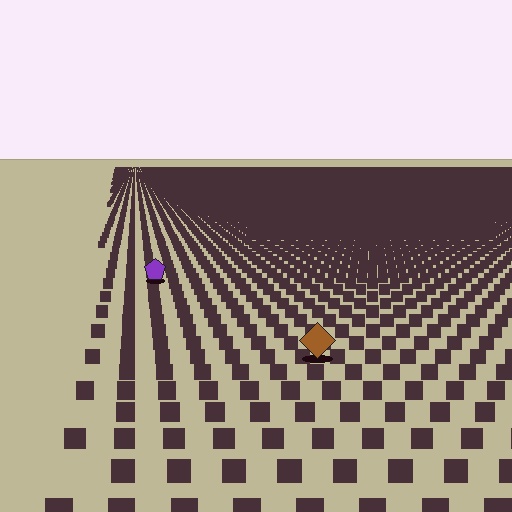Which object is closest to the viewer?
The brown diamond is closest. The texture marks near it are larger and more spread out.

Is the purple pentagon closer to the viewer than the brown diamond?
No. The brown diamond is closer — you can tell from the texture gradient: the ground texture is coarser near it.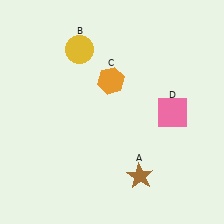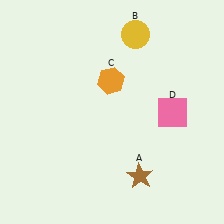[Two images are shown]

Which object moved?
The yellow circle (B) moved right.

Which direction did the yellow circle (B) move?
The yellow circle (B) moved right.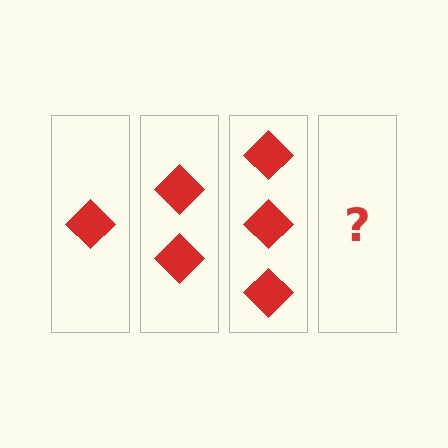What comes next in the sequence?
The next element should be 4 diamonds.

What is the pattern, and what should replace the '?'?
The pattern is that each step adds one more diamond. The '?' should be 4 diamonds.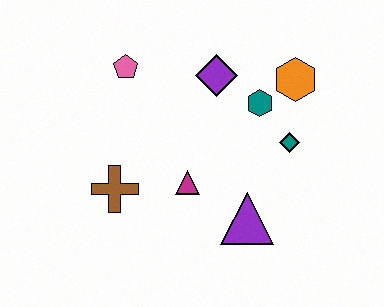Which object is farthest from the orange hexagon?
The brown cross is farthest from the orange hexagon.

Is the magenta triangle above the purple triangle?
Yes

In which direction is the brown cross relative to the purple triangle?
The brown cross is to the left of the purple triangle.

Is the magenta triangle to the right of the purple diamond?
No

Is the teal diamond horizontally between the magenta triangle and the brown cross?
No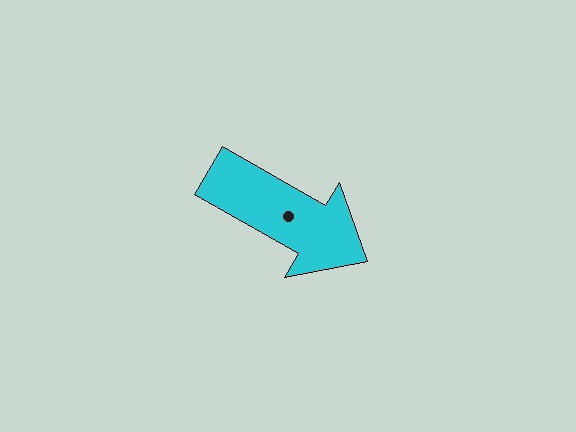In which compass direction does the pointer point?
Southeast.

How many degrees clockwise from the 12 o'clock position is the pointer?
Approximately 120 degrees.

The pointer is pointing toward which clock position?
Roughly 4 o'clock.